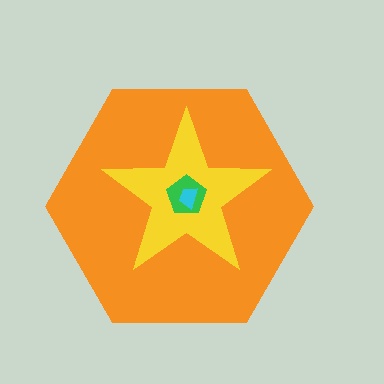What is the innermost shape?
The cyan trapezoid.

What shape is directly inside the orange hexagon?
The yellow star.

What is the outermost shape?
The orange hexagon.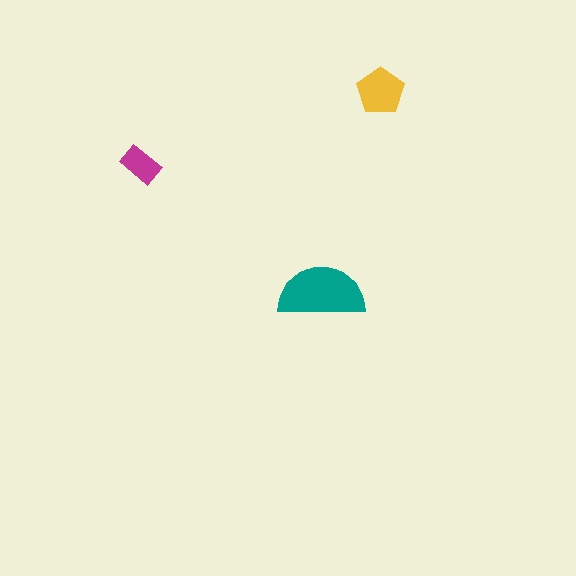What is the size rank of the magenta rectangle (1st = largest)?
3rd.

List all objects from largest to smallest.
The teal semicircle, the yellow pentagon, the magenta rectangle.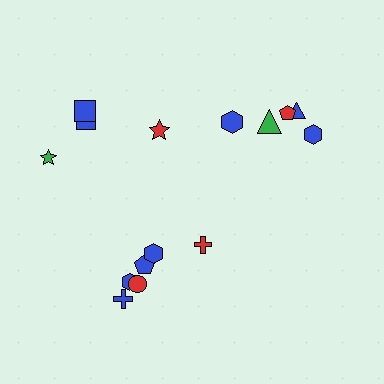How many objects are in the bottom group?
There are 6 objects.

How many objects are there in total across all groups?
There are 16 objects.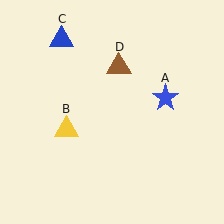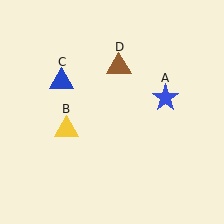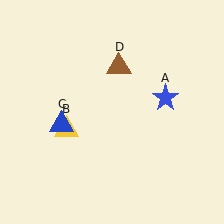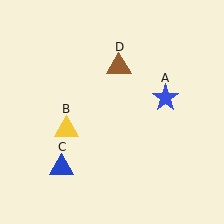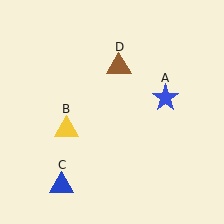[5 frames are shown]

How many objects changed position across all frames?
1 object changed position: blue triangle (object C).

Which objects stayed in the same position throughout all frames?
Blue star (object A) and yellow triangle (object B) and brown triangle (object D) remained stationary.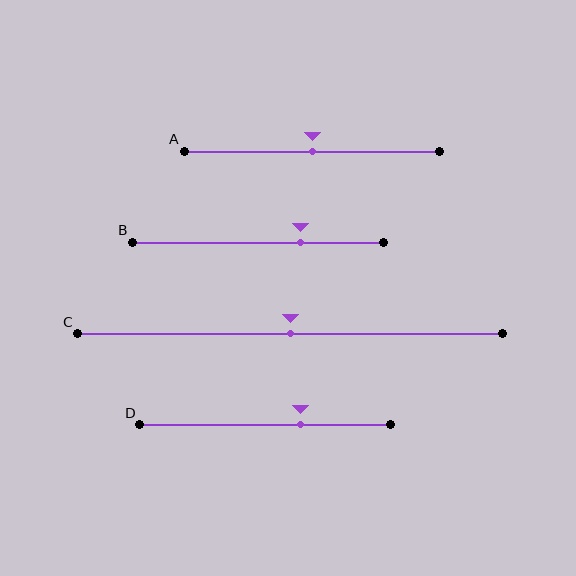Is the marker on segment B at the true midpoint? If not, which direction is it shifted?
No, the marker on segment B is shifted to the right by about 17% of the segment length.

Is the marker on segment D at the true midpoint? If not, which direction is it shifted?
No, the marker on segment D is shifted to the right by about 14% of the segment length.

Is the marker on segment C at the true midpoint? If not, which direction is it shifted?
Yes, the marker on segment C is at the true midpoint.